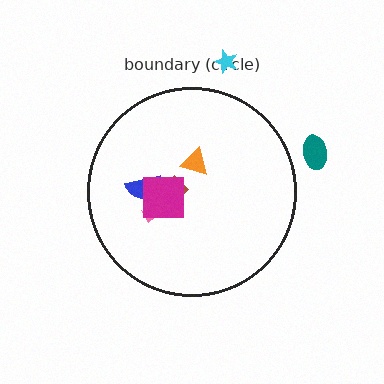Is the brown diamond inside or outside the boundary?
Inside.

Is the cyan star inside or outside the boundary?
Outside.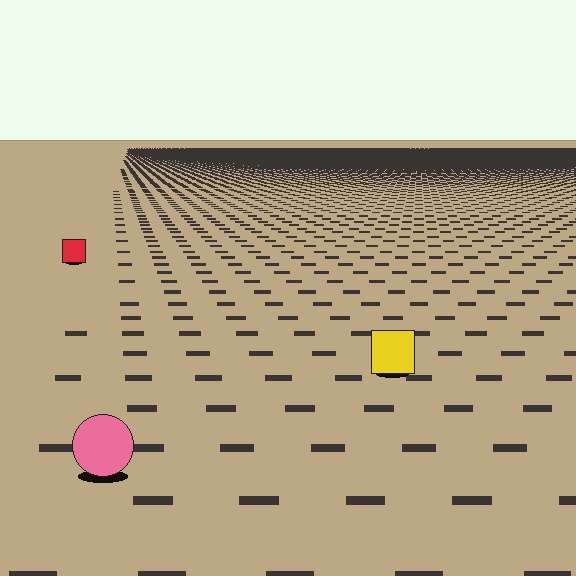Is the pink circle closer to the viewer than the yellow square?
Yes. The pink circle is closer — you can tell from the texture gradient: the ground texture is coarser near it.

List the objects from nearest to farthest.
From nearest to farthest: the pink circle, the yellow square, the red square.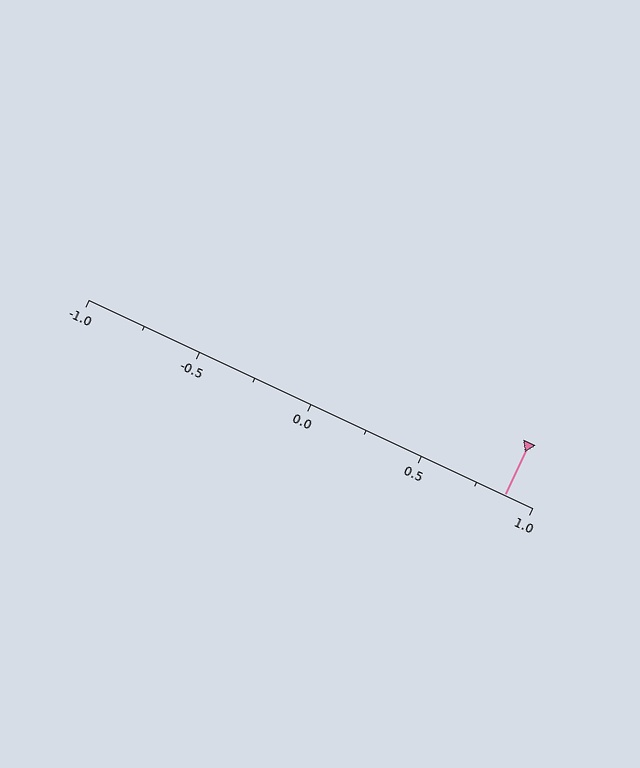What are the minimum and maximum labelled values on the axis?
The axis runs from -1.0 to 1.0.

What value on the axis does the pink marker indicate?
The marker indicates approximately 0.88.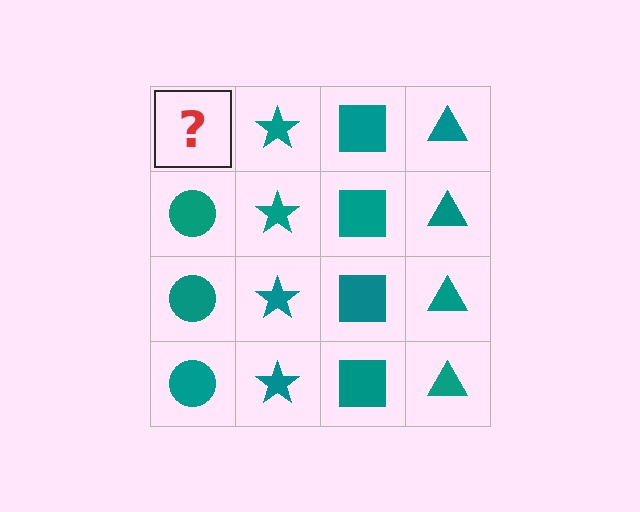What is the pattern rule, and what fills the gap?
The rule is that each column has a consistent shape. The gap should be filled with a teal circle.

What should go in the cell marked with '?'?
The missing cell should contain a teal circle.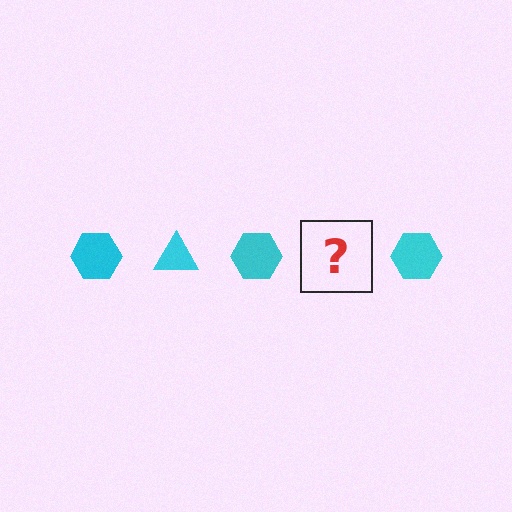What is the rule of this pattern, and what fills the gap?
The rule is that the pattern cycles through hexagon, triangle shapes in cyan. The gap should be filled with a cyan triangle.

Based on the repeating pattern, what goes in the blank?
The blank should be a cyan triangle.